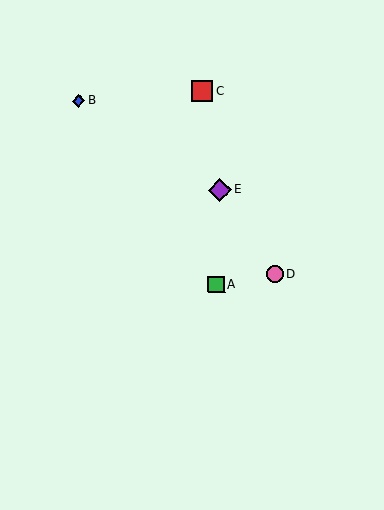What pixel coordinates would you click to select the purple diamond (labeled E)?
Click at (220, 190) to select the purple diamond E.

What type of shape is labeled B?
Shape B is a blue diamond.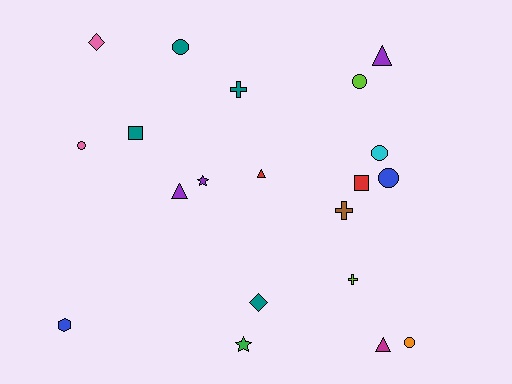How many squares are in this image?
There are 2 squares.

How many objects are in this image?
There are 20 objects.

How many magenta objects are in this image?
There is 1 magenta object.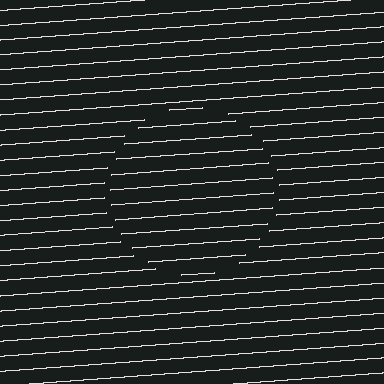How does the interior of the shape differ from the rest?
The interior of the shape contains the same grating, shifted by half a period — the contour is defined by the phase discontinuity where line-ends from the inner and outer gratings abut.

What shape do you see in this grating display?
An illusory circle. The interior of the shape contains the same grating, shifted by half a period — the contour is defined by the phase discontinuity where line-ends from the inner and outer gratings abut.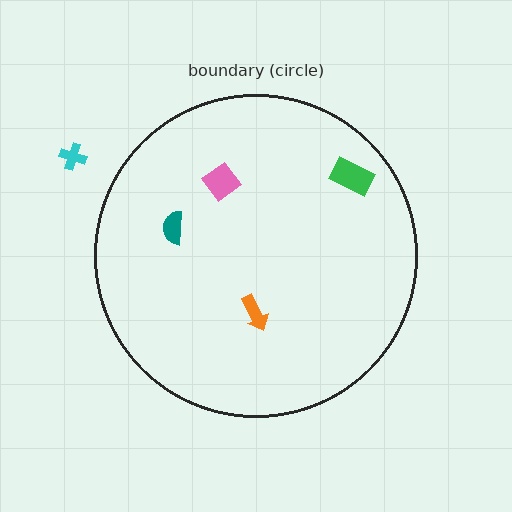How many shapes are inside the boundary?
4 inside, 1 outside.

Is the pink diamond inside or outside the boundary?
Inside.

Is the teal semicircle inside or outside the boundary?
Inside.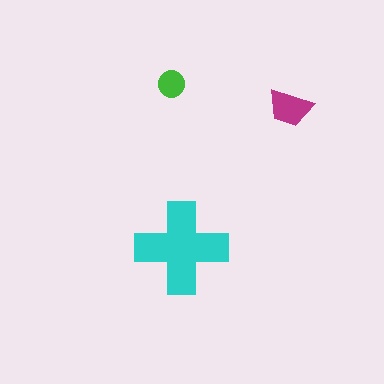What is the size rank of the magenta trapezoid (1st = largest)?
2nd.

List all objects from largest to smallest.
The cyan cross, the magenta trapezoid, the green circle.